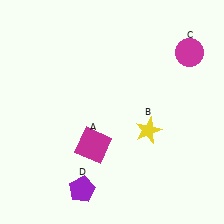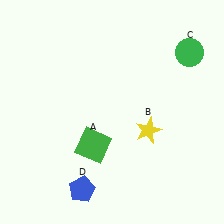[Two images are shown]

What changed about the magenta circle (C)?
In Image 1, C is magenta. In Image 2, it changed to green.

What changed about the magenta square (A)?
In Image 1, A is magenta. In Image 2, it changed to green.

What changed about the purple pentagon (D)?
In Image 1, D is purple. In Image 2, it changed to blue.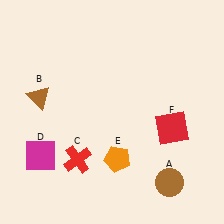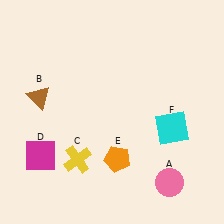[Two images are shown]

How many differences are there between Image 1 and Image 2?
There are 3 differences between the two images.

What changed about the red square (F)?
In Image 1, F is red. In Image 2, it changed to cyan.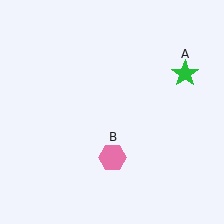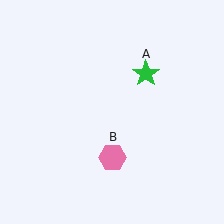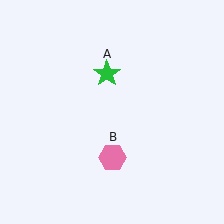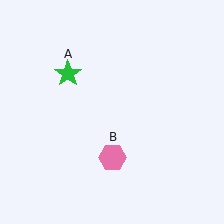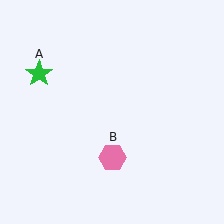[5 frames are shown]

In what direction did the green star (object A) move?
The green star (object A) moved left.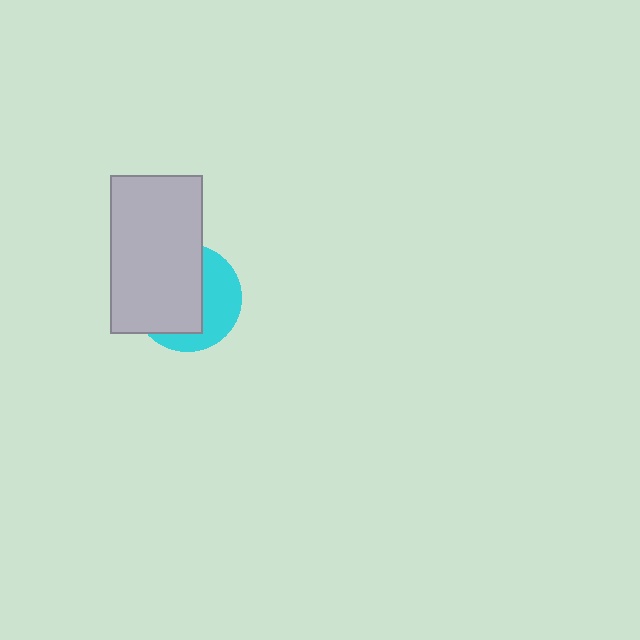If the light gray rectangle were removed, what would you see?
You would see the complete cyan circle.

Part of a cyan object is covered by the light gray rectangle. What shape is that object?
It is a circle.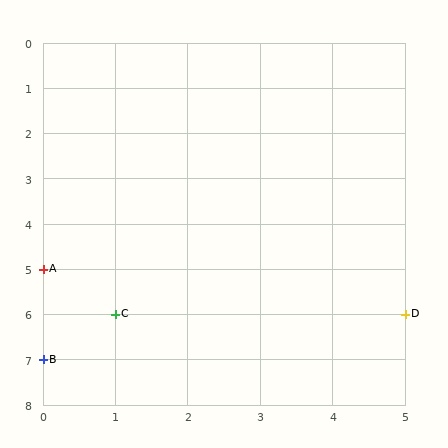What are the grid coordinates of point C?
Point C is at grid coordinates (1, 6).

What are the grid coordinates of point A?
Point A is at grid coordinates (0, 5).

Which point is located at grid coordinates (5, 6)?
Point D is at (5, 6).